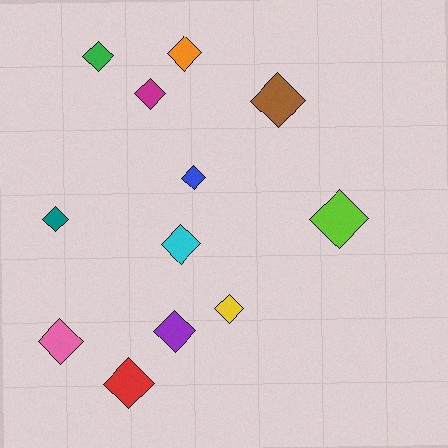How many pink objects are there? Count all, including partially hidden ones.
There is 1 pink object.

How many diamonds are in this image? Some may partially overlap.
There are 12 diamonds.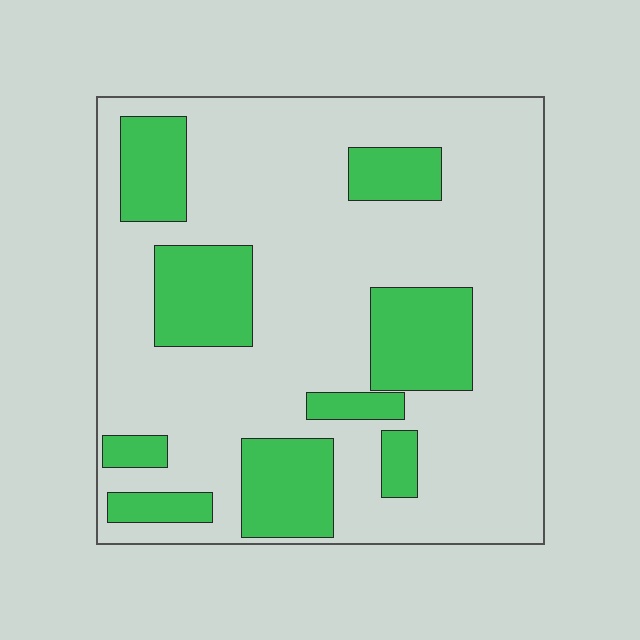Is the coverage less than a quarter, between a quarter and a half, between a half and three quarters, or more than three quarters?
Between a quarter and a half.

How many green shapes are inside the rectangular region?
9.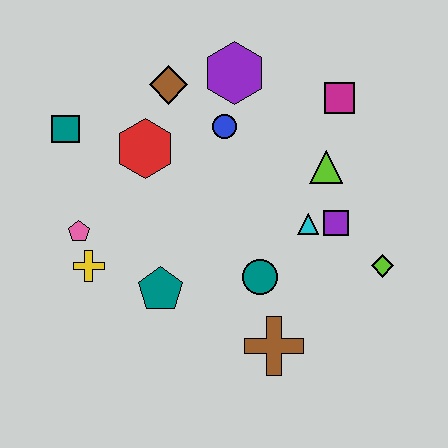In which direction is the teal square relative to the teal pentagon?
The teal square is above the teal pentagon.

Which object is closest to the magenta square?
The lime triangle is closest to the magenta square.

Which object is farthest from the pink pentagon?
The lime diamond is farthest from the pink pentagon.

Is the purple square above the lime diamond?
Yes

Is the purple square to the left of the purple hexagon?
No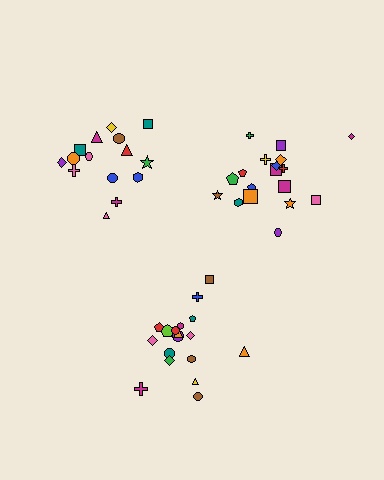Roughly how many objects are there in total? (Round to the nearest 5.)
Roughly 50 objects in total.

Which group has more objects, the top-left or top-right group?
The top-right group.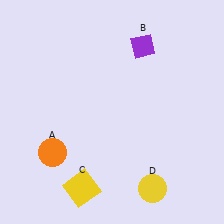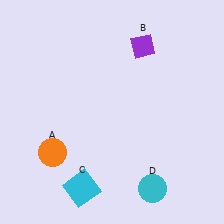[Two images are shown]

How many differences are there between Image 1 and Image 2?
There are 2 differences between the two images.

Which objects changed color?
C changed from yellow to cyan. D changed from yellow to cyan.